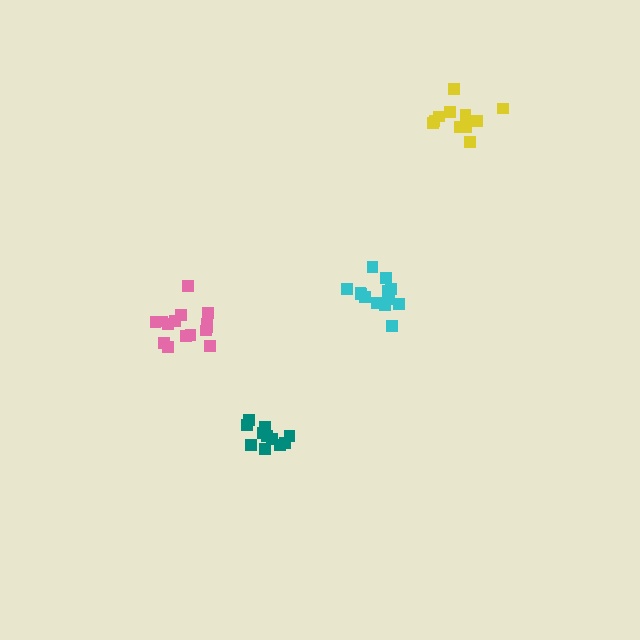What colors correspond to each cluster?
The clusters are colored: yellow, pink, cyan, teal.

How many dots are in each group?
Group 1: 11 dots, Group 2: 15 dots, Group 3: 13 dots, Group 4: 11 dots (50 total).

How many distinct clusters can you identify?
There are 4 distinct clusters.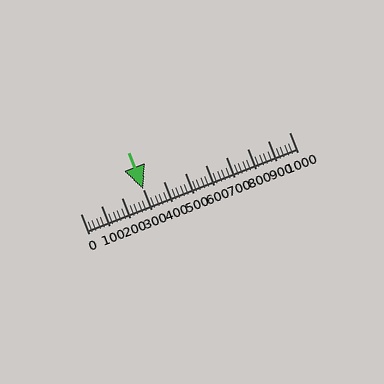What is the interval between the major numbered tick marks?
The major tick marks are spaced 100 units apart.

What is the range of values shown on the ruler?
The ruler shows values from 0 to 1000.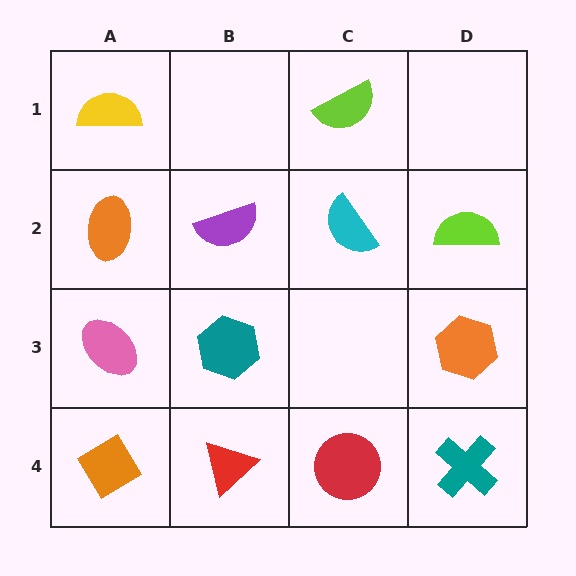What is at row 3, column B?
A teal hexagon.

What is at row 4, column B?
A red triangle.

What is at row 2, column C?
A cyan semicircle.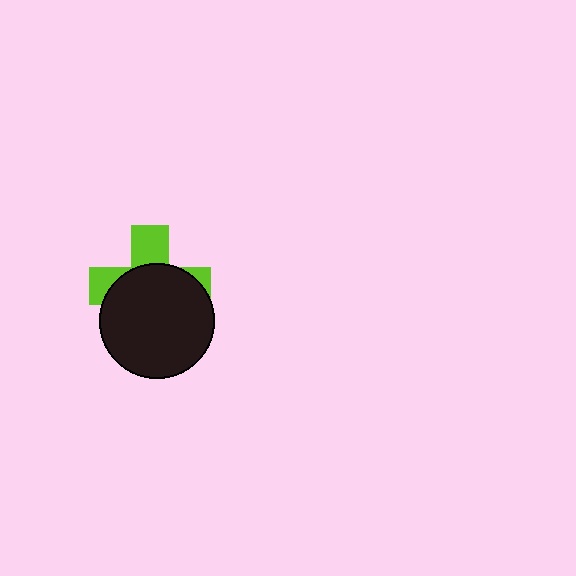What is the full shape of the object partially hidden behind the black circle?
The partially hidden object is a lime cross.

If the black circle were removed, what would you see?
You would see the complete lime cross.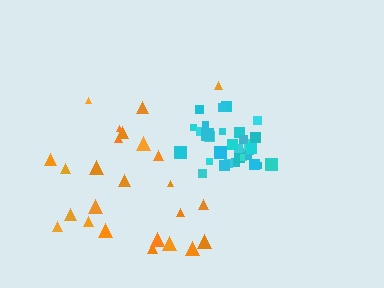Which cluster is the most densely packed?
Cyan.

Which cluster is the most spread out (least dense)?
Orange.